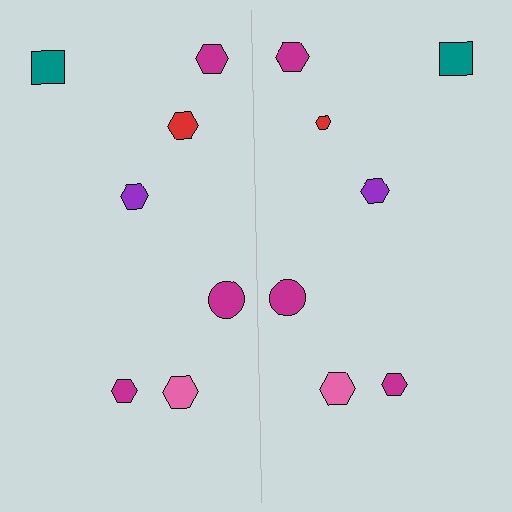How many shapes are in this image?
There are 14 shapes in this image.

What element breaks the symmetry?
The red hexagon on the right side has a different size than its mirror counterpart.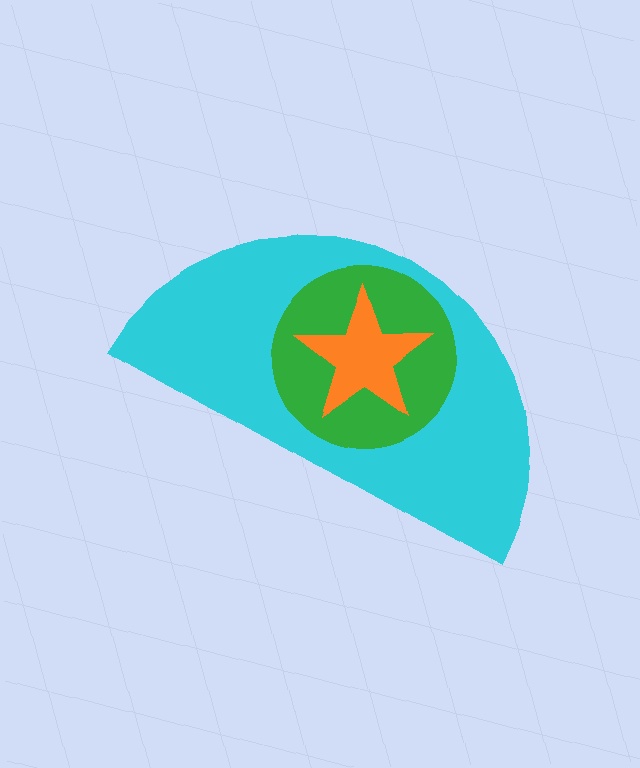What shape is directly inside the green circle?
The orange star.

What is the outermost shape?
The cyan semicircle.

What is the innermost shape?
The orange star.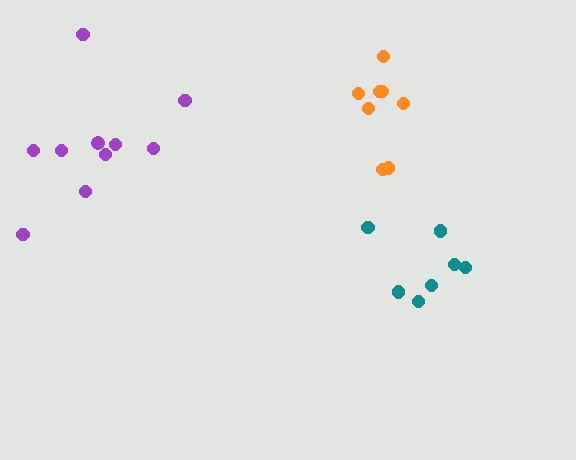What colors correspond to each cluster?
The clusters are colored: teal, purple, orange.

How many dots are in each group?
Group 1: 7 dots, Group 2: 10 dots, Group 3: 8 dots (25 total).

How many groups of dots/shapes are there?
There are 3 groups.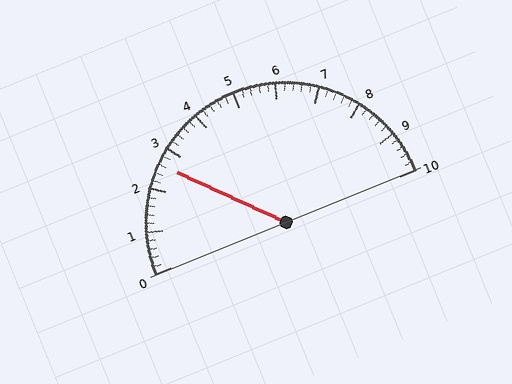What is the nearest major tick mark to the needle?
The nearest major tick mark is 3.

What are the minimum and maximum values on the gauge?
The gauge ranges from 0 to 10.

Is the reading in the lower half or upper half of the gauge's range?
The reading is in the lower half of the range (0 to 10).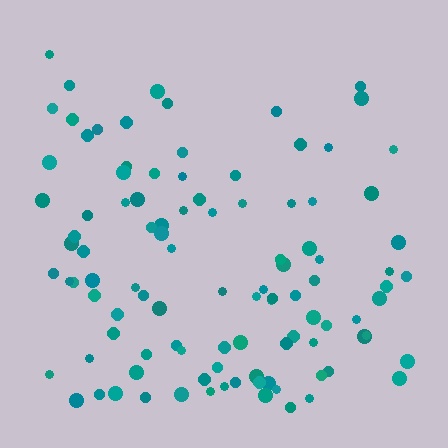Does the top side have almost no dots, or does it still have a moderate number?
Still a moderate number, just noticeably fewer than the bottom.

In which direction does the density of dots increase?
From top to bottom, with the bottom side densest.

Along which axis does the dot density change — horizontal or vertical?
Vertical.